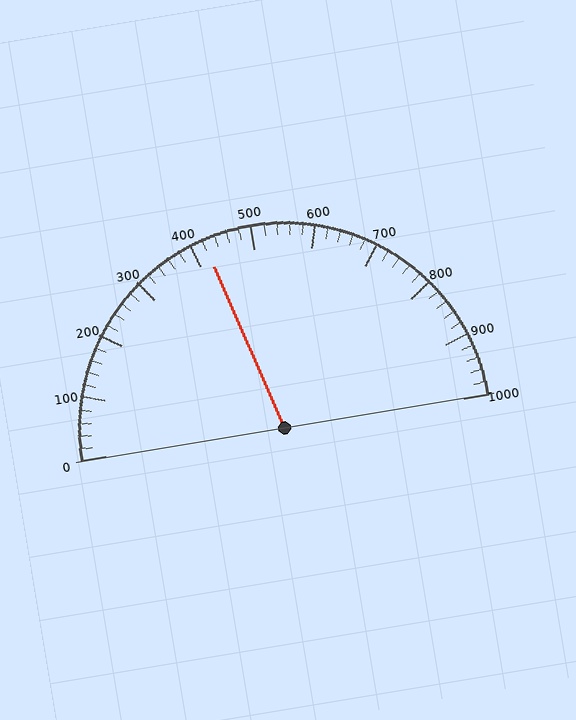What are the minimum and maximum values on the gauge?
The gauge ranges from 0 to 1000.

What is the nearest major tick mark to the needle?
The nearest major tick mark is 400.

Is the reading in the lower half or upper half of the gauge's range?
The reading is in the lower half of the range (0 to 1000).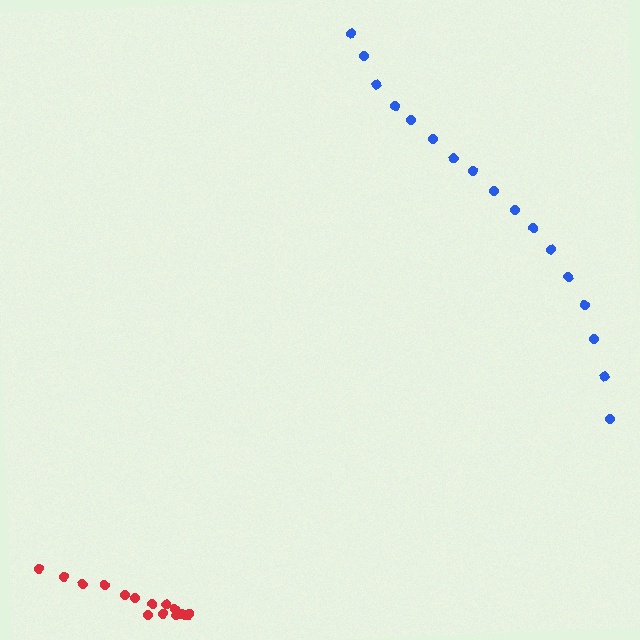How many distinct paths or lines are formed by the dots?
There are 2 distinct paths.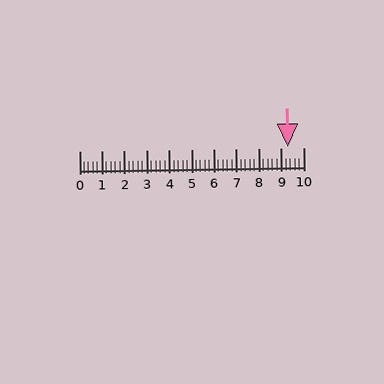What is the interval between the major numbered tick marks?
The major tick marks are spaced 1 units apart.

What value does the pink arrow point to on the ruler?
The pink arrow points to approximately 9.3.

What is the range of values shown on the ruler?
The ruler shows values from 0 to 10.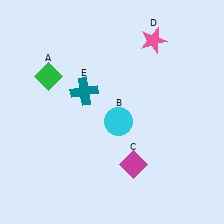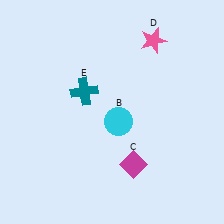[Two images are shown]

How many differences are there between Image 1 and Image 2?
There is 1 difference between the two images.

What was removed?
The green diamond (A) was removed in Image 2.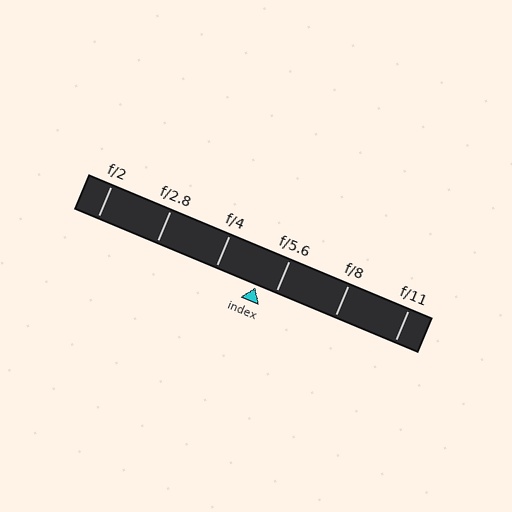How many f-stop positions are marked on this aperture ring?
There are 6 f-stop positions marked.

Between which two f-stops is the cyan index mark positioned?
The index mark is between f/4 and f/5.6.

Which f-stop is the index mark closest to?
The index mark is closest to f/5.6.